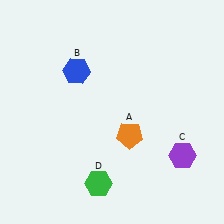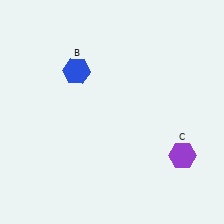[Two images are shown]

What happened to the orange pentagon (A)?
The orange pentagon (A) was removed in Image 2. It was in the bottom-right area of Image 1.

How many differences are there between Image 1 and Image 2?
There are 2 differences between the two images.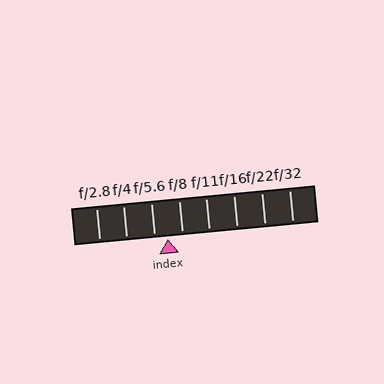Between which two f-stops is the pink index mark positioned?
The index mark is between f/5.6 and f/8.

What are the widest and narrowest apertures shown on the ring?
The widest aperture shown is f/2.8 and the narrowest is f/32.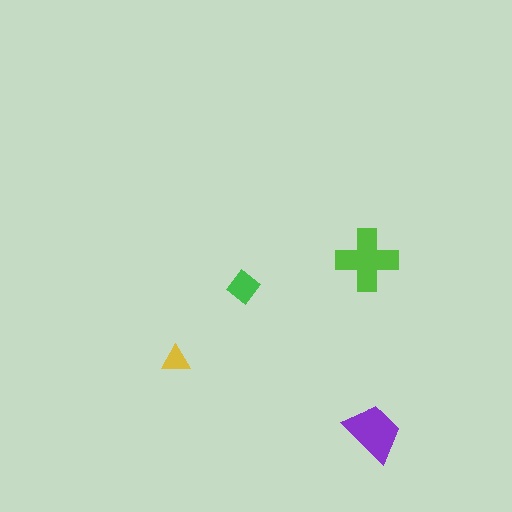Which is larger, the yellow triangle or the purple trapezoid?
The purple trapezoid.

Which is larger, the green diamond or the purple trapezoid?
The purple trapezoid.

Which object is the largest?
The lime cross.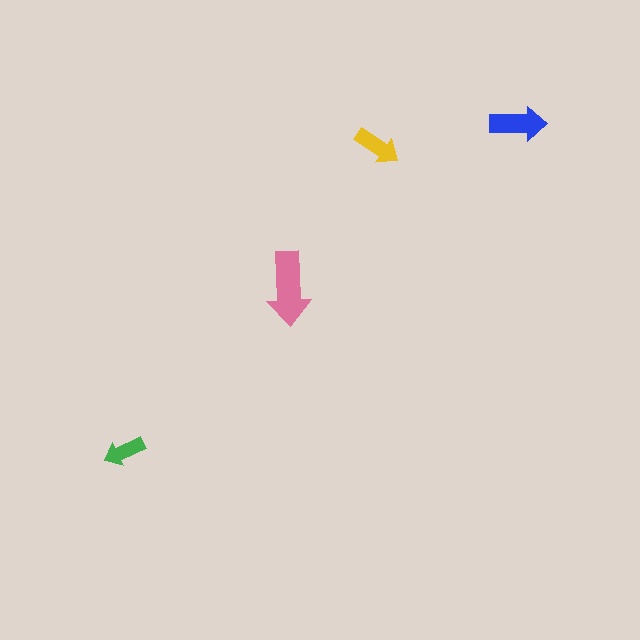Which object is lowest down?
The green arrow is bottommost.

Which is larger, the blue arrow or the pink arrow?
The pink one.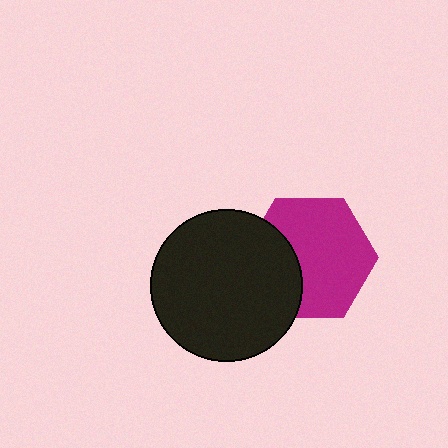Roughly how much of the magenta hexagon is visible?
Most of it is visible (roughly 69%).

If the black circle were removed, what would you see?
You would see the complete magenta hexagon.